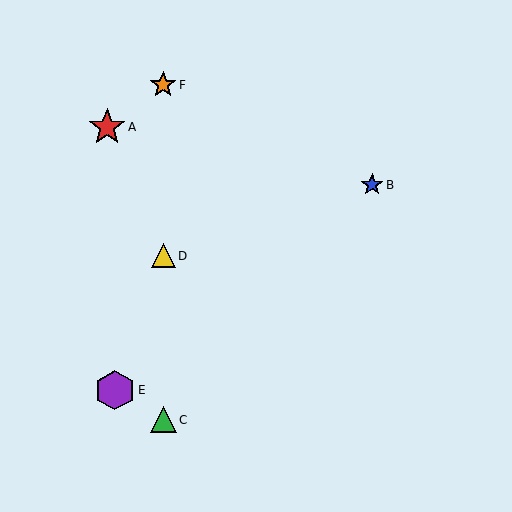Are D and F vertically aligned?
Yes, both are at x≈163.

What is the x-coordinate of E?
Object E is at x≈115.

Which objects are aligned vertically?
Objects C, D, F are aligned vertically.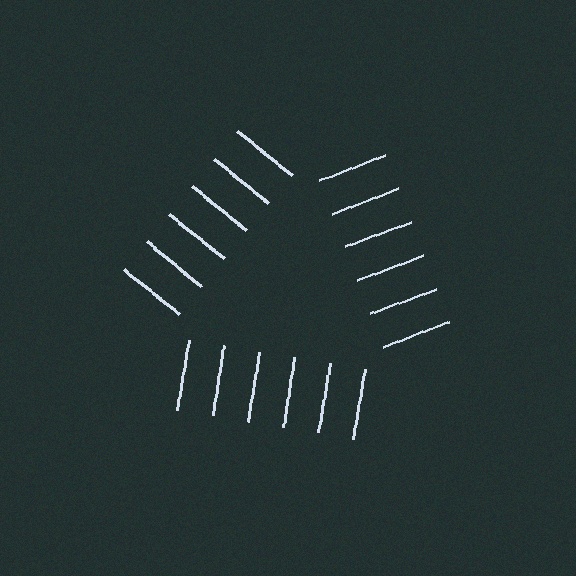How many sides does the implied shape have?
3 sides — the line-ends trace a triangle.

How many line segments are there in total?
18 — 6 along each of the 3 edges.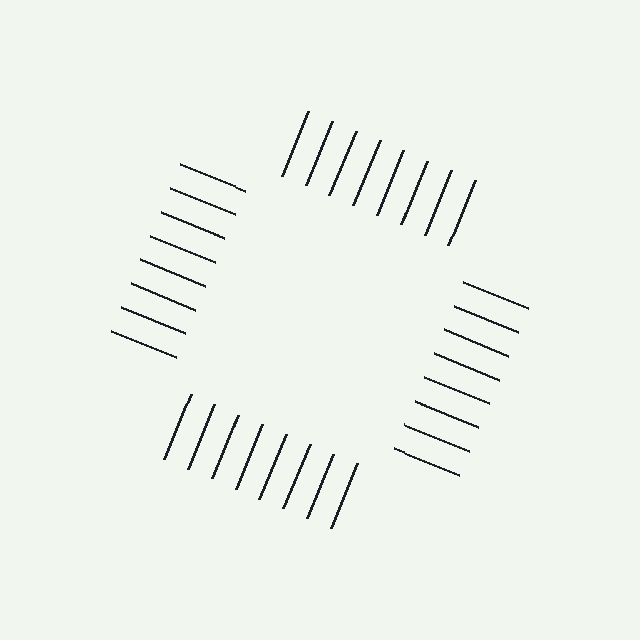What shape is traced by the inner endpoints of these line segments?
An illusory square — the line segments terminate on its edges but no continuous stroke is drawn.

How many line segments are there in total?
32 — 8 along each of the 4 edges.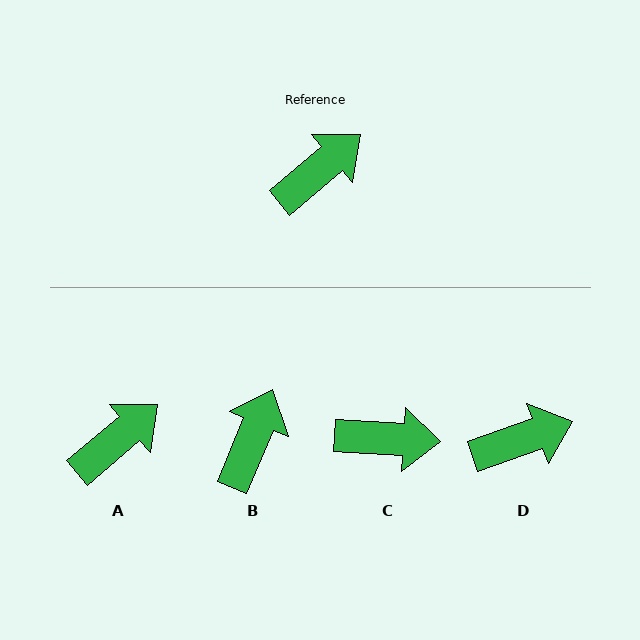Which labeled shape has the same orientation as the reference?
A.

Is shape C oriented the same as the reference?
No, it is off by about 43 degrees.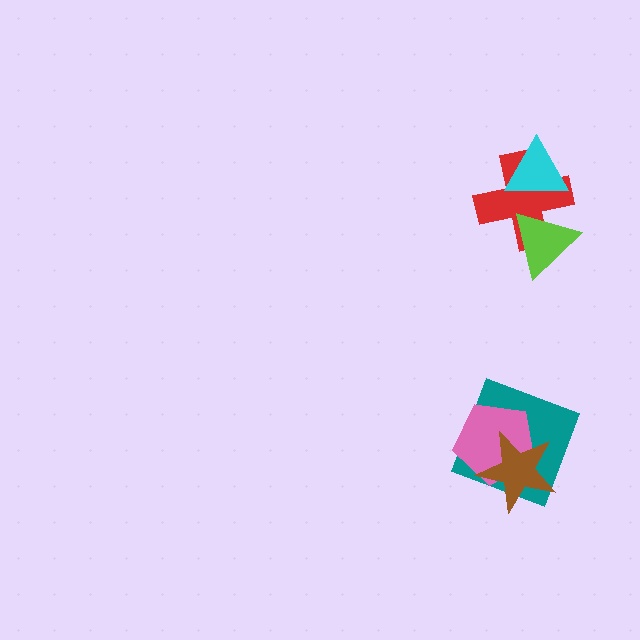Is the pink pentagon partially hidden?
Yes, it is partially covered by another shape.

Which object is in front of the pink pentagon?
The brown star is in front of the pink pentagon.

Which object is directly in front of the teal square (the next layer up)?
The pink pentagon is directly in front of the teal square.